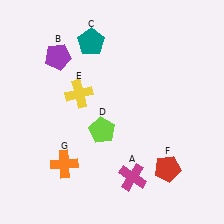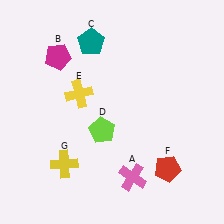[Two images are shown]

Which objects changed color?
A changed from magenta to pink. B changed from purple to magenta. G changed from orange to yellow.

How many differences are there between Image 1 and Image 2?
There are 3 differences between the two images.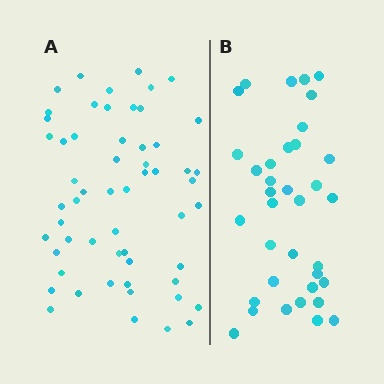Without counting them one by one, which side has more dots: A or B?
Region A (the left region) has more dots.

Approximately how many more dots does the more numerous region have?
Region A has approximately 20 more dots than region B.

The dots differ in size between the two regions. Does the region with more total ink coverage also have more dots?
No. Region B has more total ink coverage because its dots are larger, but region A actually contains more individual dots. Total area can be misleading — the number of items is what matters here.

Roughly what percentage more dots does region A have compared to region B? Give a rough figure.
About 60% more.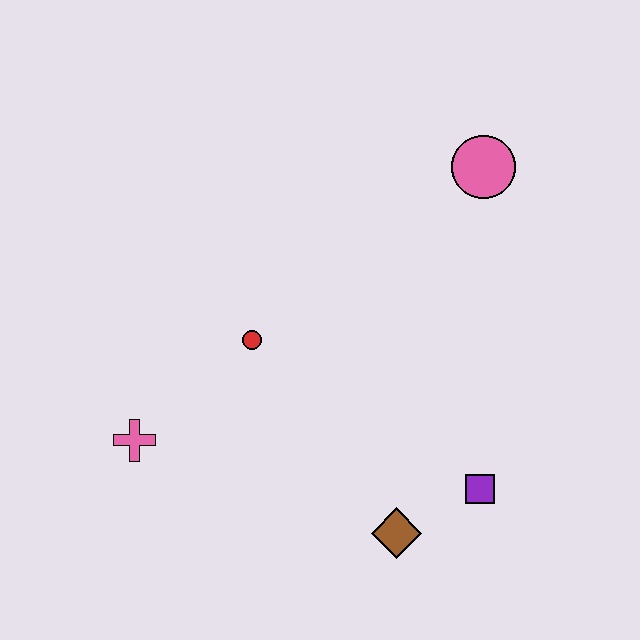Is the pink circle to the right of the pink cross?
Yes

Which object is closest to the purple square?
The brown diamond is closest to the purple square.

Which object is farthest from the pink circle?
The pink cross is farthest from the pink circle.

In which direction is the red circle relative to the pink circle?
The red circle is to the left of the pink circle.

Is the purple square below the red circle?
Yes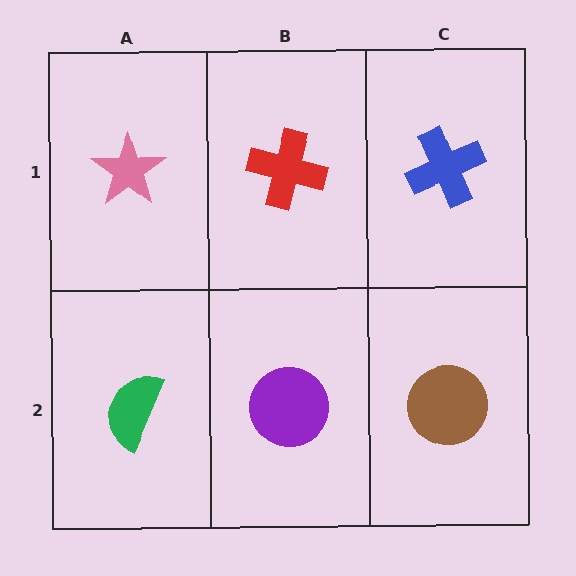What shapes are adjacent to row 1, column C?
A brown circle (row 2, column C), a red cross (row 1, column B).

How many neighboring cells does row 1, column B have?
3.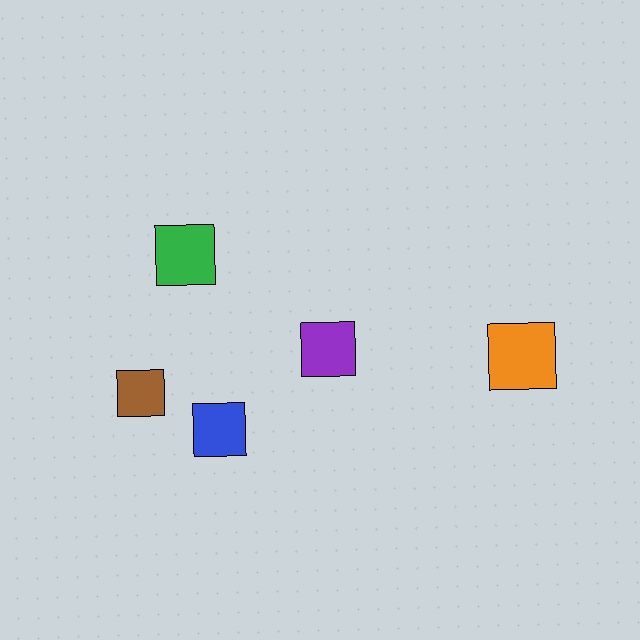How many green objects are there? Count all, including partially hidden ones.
There is 1 green object.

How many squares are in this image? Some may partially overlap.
There are 5 squares.